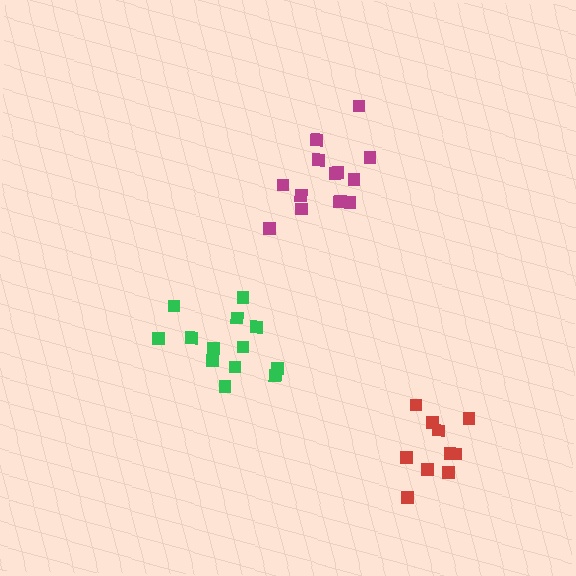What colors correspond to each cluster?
The clusters are colored: magenta, green, red.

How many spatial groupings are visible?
There are 3 spatial groupings.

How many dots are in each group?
Group 1: 13 dots, Group 2: 13 dots, Group 3: 10 dots (36 total).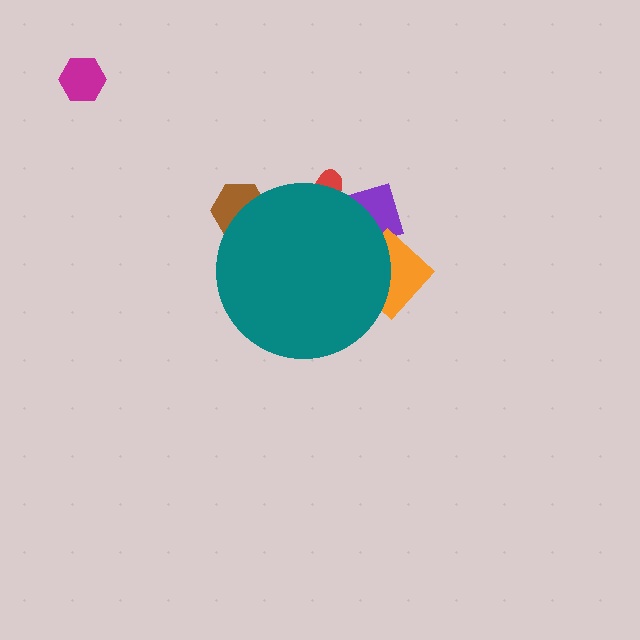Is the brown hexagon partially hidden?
Yes, the brown hexagon is partially hidden behind the teal circle.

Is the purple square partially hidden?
Yes, the purple square is partially hidden behind the teal circle.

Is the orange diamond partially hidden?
Yes, the orange diamond is partially hidden behind the teal circle.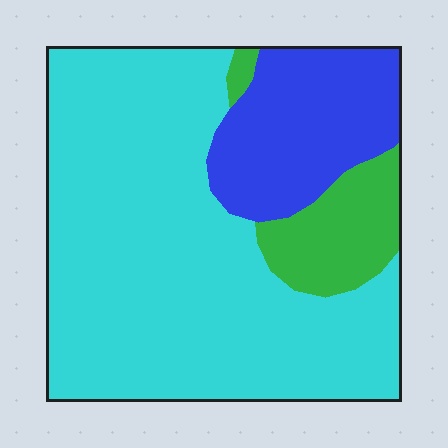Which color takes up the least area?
Green, at roughly 10%.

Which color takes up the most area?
Cyan, at roughly 70%.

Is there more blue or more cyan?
Cyan.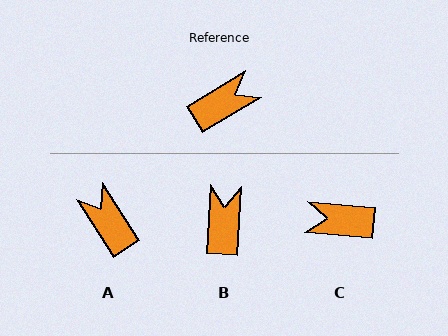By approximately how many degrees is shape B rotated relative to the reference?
Approximately 56 degrees counter-clockwise.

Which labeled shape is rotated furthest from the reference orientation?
C, about 144 degrees away.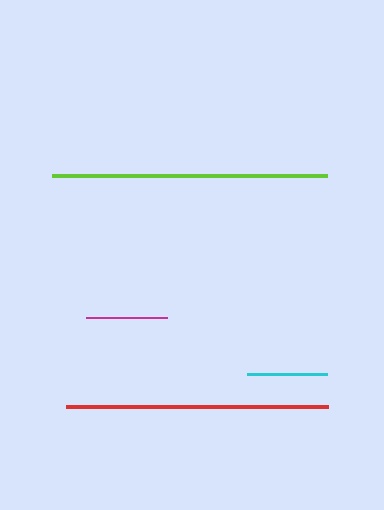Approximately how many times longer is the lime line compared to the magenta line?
The lime line is approximately 3.4 times the length of the magenta line.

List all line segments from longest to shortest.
From longest to shortest: lime, red, magenta, cyan.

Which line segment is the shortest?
The cyan line is the shortest at approximately 80 pixels.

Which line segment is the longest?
The lime line is the longest at approximately 275 pixels.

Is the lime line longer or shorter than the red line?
The lime line is longer than the red line.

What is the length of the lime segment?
The lime segment is approximately 275 pixels long.